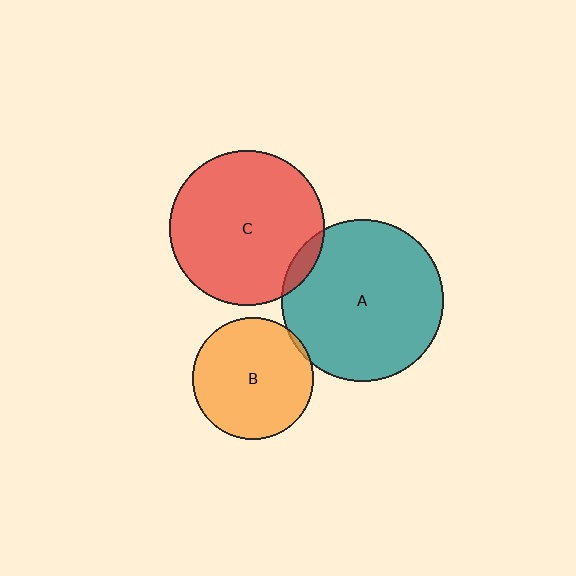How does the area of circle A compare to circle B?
Approximately 1.8 times.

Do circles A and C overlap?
Yes.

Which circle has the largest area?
Circle A (teal).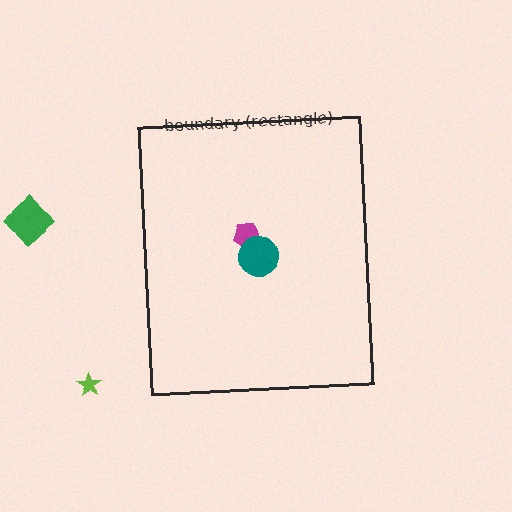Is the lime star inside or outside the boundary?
Outside.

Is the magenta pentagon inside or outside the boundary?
Inside.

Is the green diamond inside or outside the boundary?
Outside.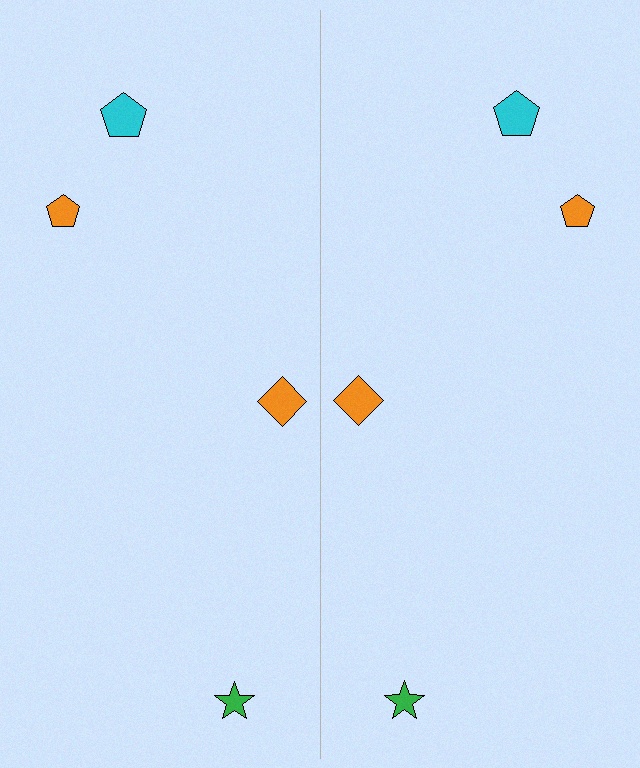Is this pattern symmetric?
Yes, this pattern has bilateral (reflection) symmetry.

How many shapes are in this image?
There are 8 shapes in this image.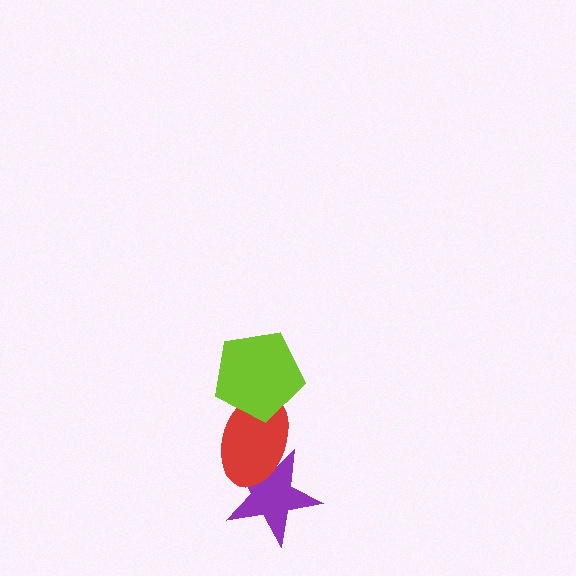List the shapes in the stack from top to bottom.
From top to bottom: the lime pentagon, the red ellipse, the purple star.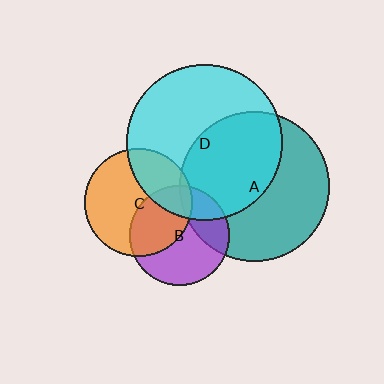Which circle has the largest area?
Circle D (cyan).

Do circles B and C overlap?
Yes.